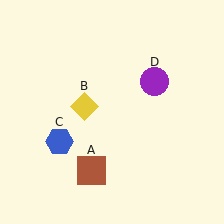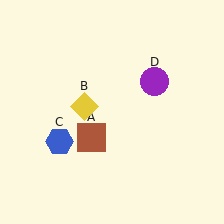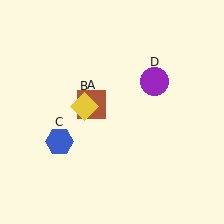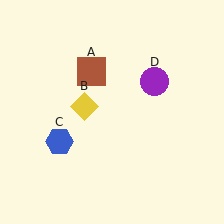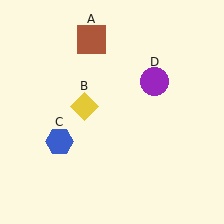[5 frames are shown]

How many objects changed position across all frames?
1 object changed position: brown square (object A).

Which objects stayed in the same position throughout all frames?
Yellow diamond (object B) and blue hexagon (object C) and purple circle (object D) remained stationary.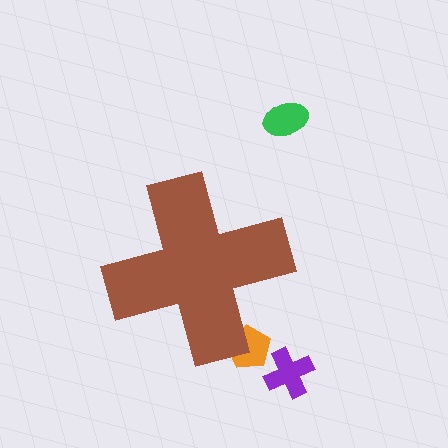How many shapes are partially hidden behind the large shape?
1 shape is partially hidden.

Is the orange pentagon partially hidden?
Yes, the orange pentagon is partially hidden behind the brown cross.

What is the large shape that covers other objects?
A brown cross.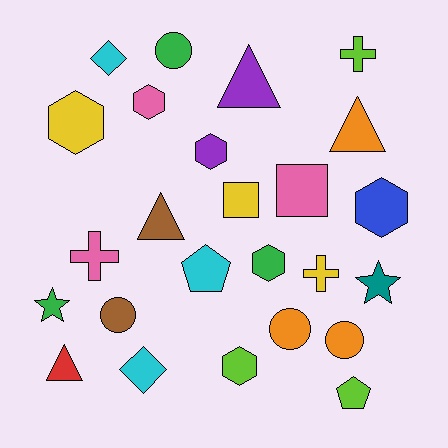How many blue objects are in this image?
There is 1 blue object.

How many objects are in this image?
There are 25 objects.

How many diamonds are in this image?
There are 2 diamonds.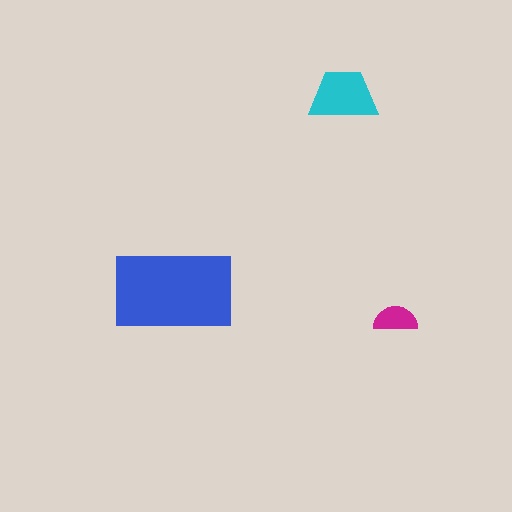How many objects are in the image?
There are 3 objects in the image.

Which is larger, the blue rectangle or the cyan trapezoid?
The blue rectangle.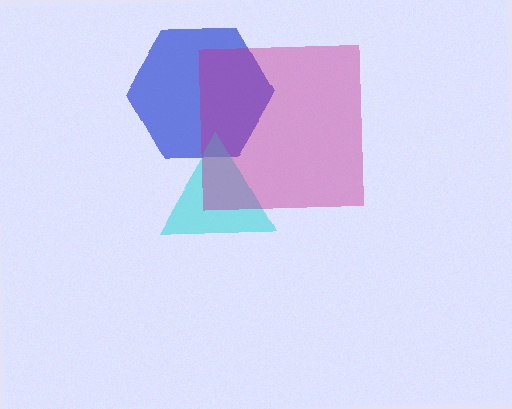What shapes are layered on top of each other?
The layered shapes are: a blue hexagon, a cyan triangle, a magenta square.